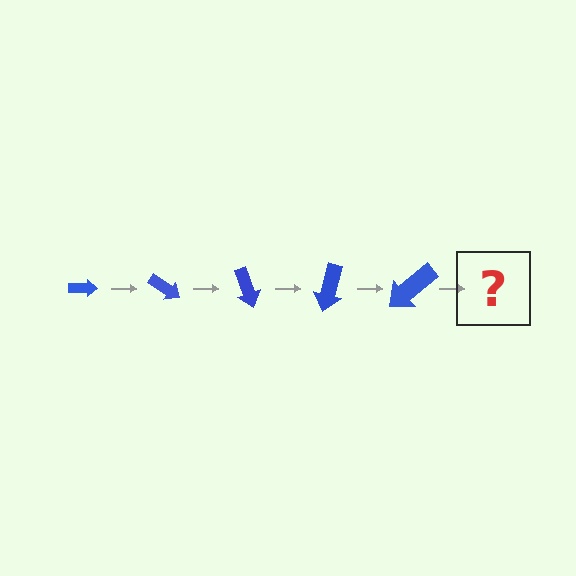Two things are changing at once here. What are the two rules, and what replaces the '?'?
The two rules are that the arrow grows larger each step and it rotates 35 degrees each step. The '?' should be an arrow, larger than the previous one and rotated 175 degrees from the start.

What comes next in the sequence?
The next element should be an arrow, larger than the previous one and rotated 175 degrees from the start.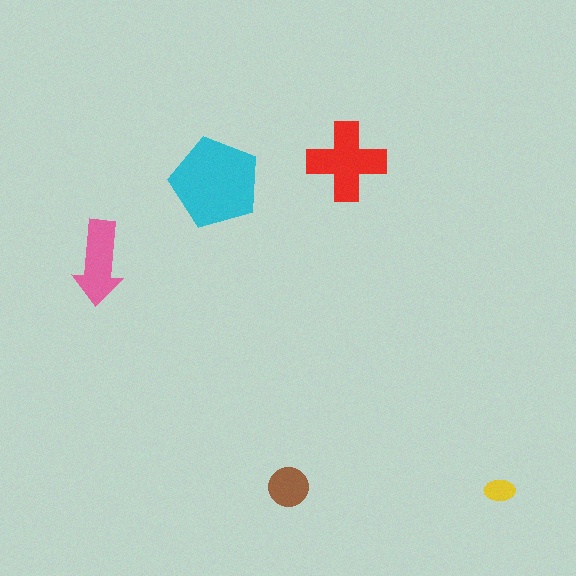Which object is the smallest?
The yellow ellipse.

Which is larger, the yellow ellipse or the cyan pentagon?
The cyan pentagon.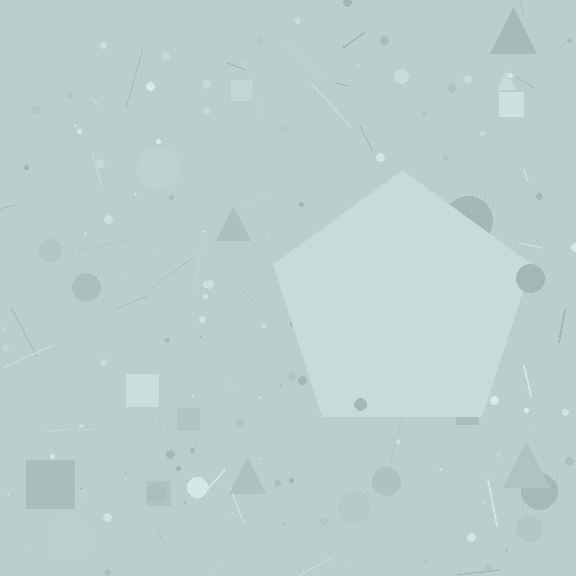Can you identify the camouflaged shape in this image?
The camouflaged shape is a pentagon.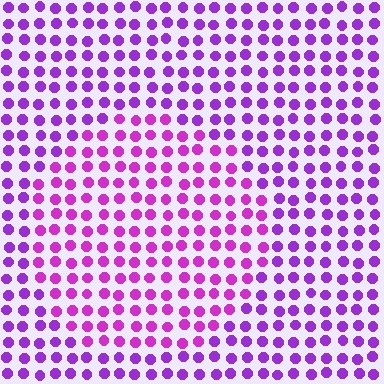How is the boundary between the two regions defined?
The boundary is defined purely by a slight shift in hue (about 23 degrees). Spacing, size, and orientation are identical on both sides.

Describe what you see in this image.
The image is filled with small purple elements in a uniform arrangement. A circle-shaped region is visible where the elements are tinted to a slightly different hue, forming a subtle color boundary.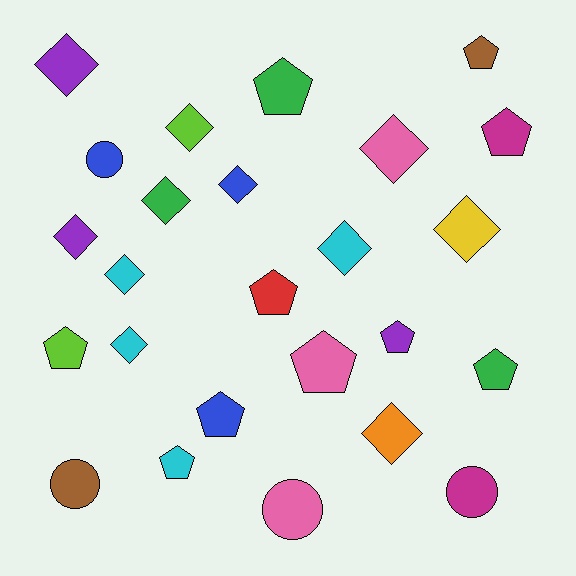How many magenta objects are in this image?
There are 2 magenta objects.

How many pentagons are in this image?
There are 10 pentagons.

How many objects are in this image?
There are 25 objects.